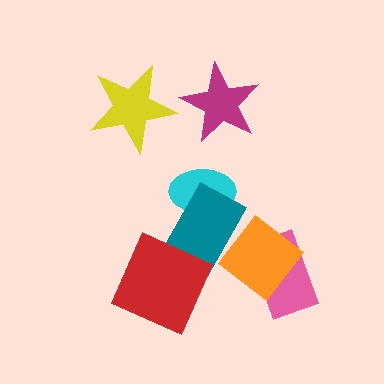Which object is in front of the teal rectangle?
The red square is in front of the teal rectangle.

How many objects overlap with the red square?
1 object overlaps with the red square.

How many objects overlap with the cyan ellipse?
1 object overlaps with the cyan ellipse.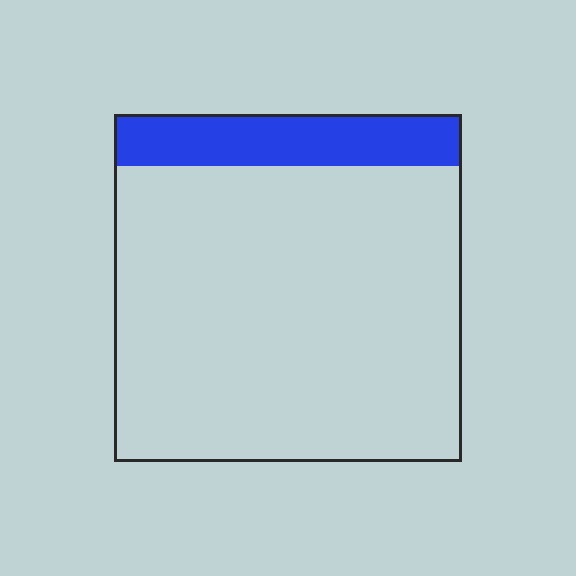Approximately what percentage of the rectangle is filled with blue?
Approximately 15%.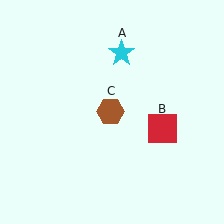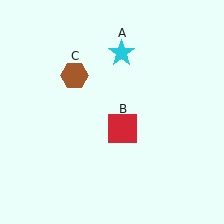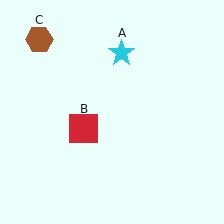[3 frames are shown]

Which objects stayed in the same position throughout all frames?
Cyan star (object A) remained stationary.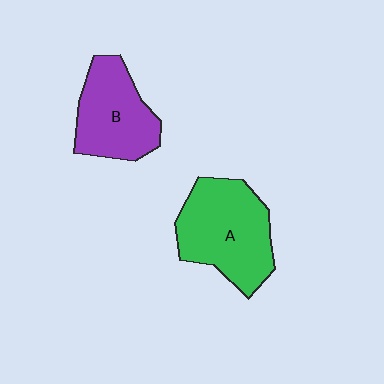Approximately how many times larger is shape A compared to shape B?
Approximately 1.3 times.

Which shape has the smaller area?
Shape B (purple).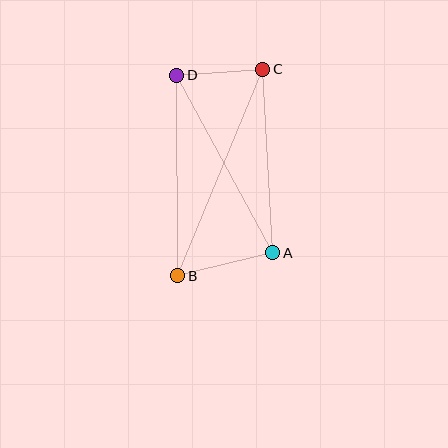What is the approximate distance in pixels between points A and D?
The distance between A and D is approximately 202 pixels.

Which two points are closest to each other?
Points C and D are closest to each other.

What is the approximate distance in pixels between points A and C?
The distance between A and C is approximately 184 pixels.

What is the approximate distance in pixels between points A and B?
The distance between A and B is approximately 98 pixels.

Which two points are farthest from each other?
Points B and C are farthest from each other.